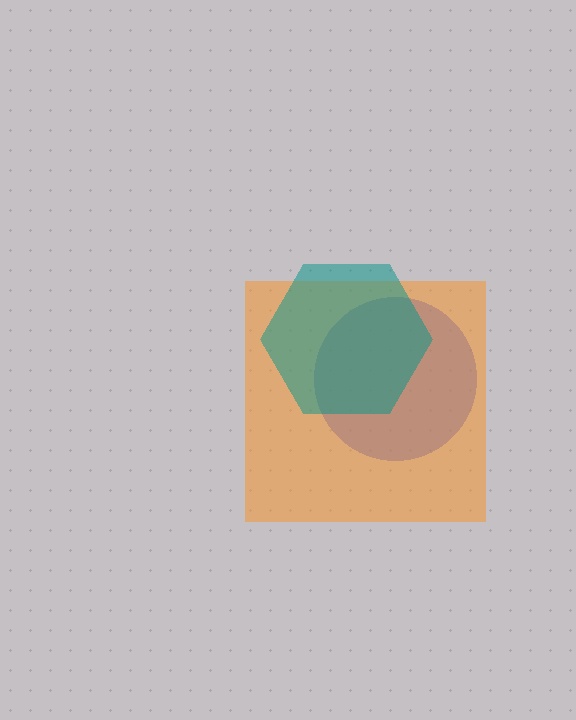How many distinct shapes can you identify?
There are 3 distinct shapes: a blue circle, an orange square, a teal hexagon.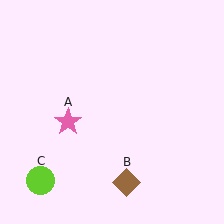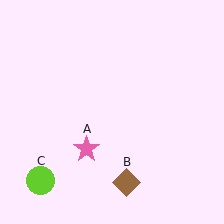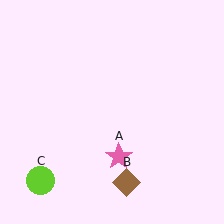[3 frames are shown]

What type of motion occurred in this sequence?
The pink star (object A) rotated counterclockwise around the center of the scene.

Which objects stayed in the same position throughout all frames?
Brown diamond (object B) and lime circle (object C) remained stationary.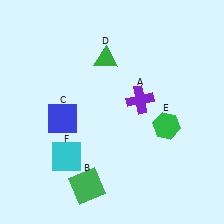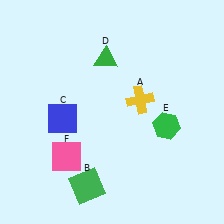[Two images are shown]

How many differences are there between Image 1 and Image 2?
There are 2 differences between the two images.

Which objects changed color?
A changed from purple to yellow. F changed from cyan to pink.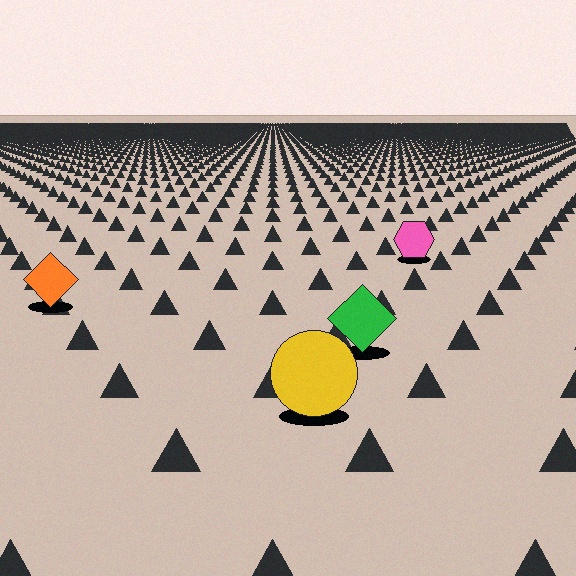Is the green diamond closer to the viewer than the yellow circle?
No. The yellow circle is closer — you can tell from the texture gradient: the ground texture is coarser near it.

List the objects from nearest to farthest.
From nearest to farthest: the yellow circle, the green diamond, the orange diamond, the pink hexagon.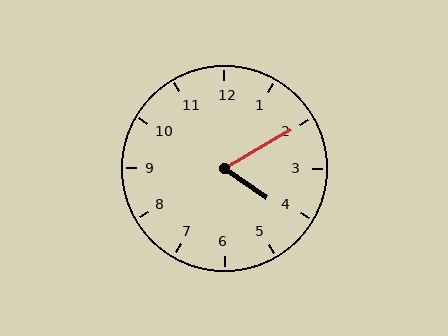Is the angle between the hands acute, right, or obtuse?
It is acute.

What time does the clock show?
4:10.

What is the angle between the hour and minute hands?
Approximately 65 degrees.